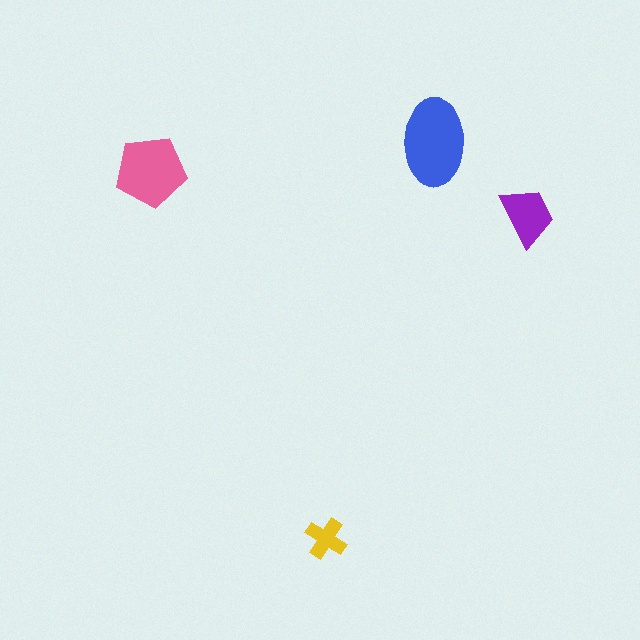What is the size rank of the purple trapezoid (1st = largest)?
3rd.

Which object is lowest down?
The yellow cross is bottommost.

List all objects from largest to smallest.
The blue ellipse, the pink pentagon, the purple trapezoid, the yellow cross.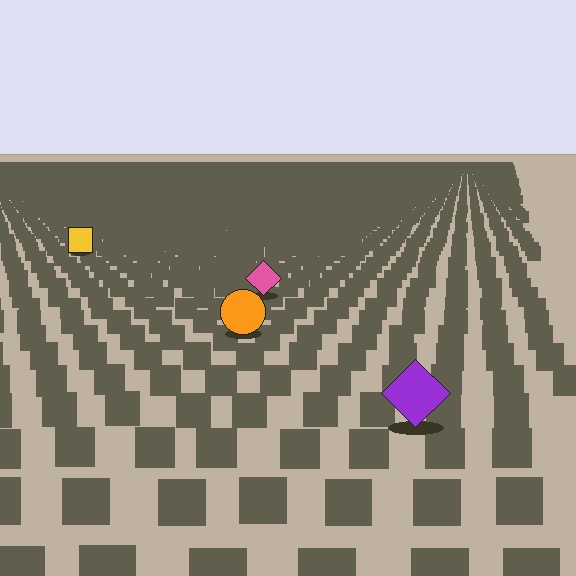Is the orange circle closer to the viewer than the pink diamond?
Yes. The orange circle is closer — you can tell from the texture gradient: the ground texture is coarser near it.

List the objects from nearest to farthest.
From nearest to farthest: the purple diamond, the orange circle, the pink diamond, the yellow square.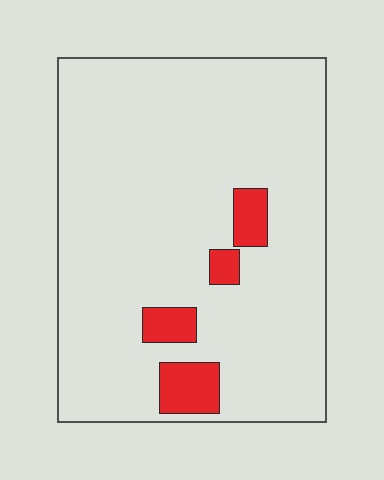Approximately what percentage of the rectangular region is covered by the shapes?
Approximately 10%.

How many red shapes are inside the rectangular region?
4.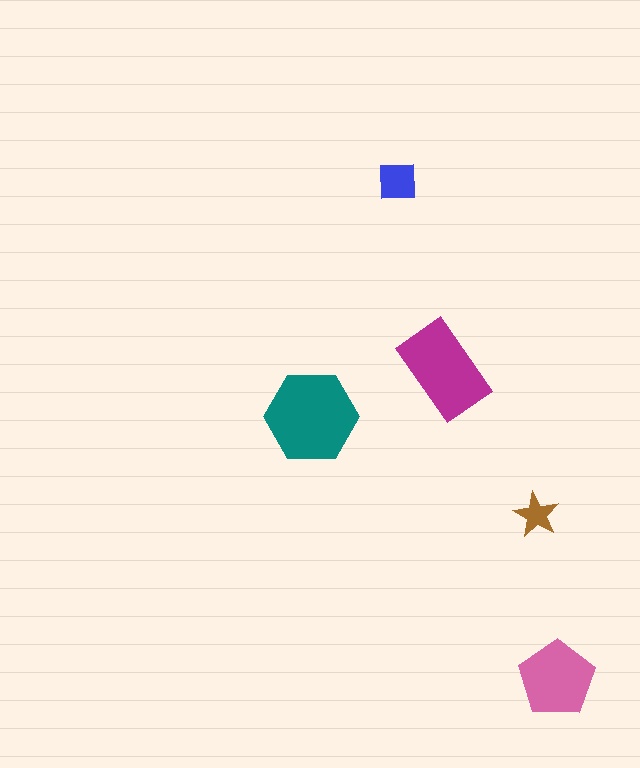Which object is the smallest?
The brown star.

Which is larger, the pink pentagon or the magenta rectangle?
The magenta rectangle.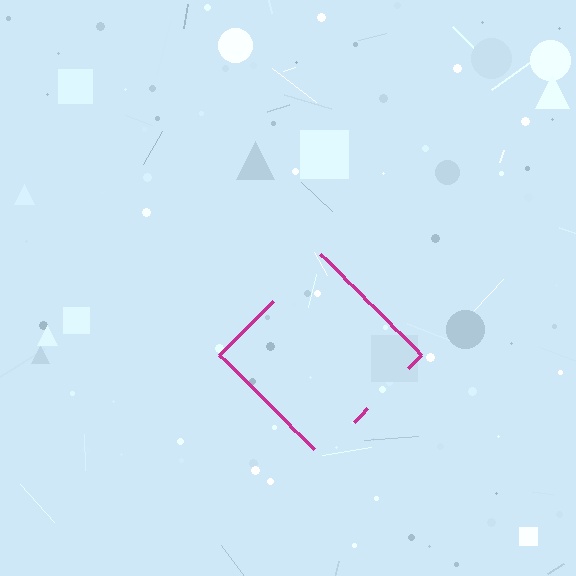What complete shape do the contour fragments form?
The contour fragments form a diamond.